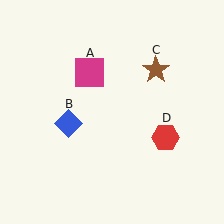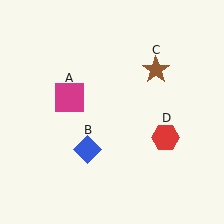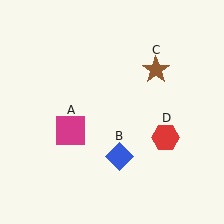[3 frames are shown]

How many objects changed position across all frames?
2 objects changed position: magenta square (object A), blue diamond (object B).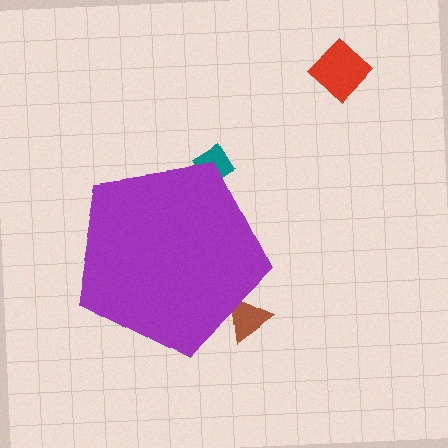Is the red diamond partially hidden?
No, the red diamond is fully visible.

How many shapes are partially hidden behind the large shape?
2 shapes are partially hidden.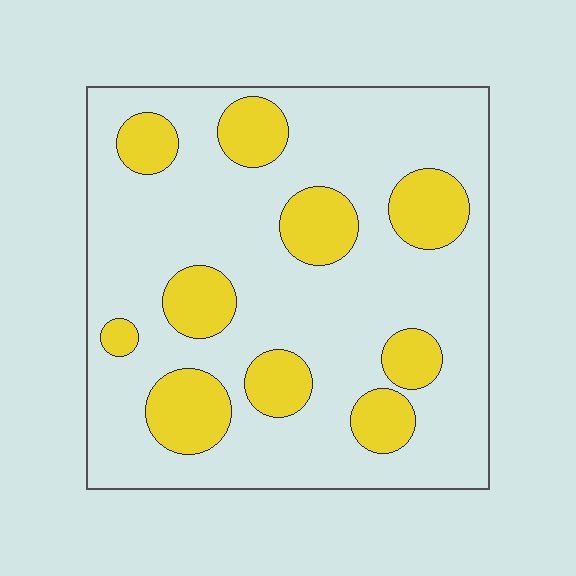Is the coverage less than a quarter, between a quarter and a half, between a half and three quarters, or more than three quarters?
Less than a quarter.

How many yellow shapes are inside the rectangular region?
10.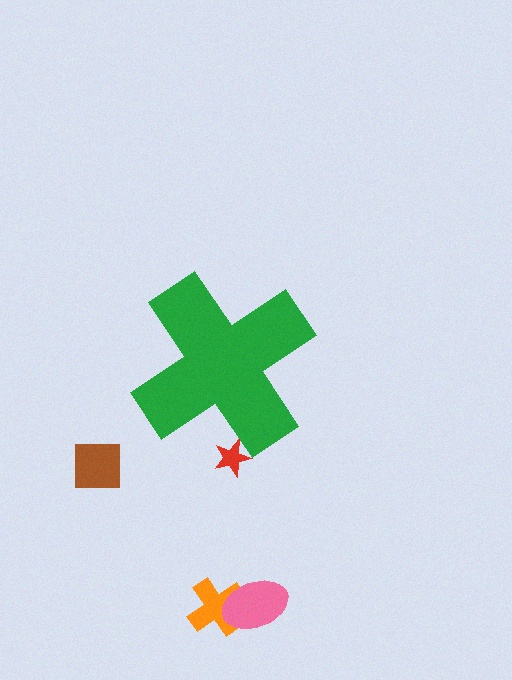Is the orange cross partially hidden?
No, the orange cross is fully visible.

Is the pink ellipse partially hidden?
No, the pink ellipse is fully visible.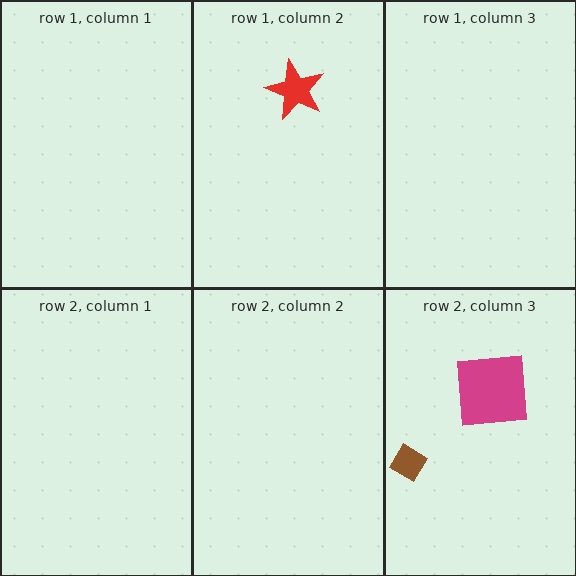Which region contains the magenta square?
The row 2, column 3 region.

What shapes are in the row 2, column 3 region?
The magenta square, the brown diamond.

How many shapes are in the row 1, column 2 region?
1.